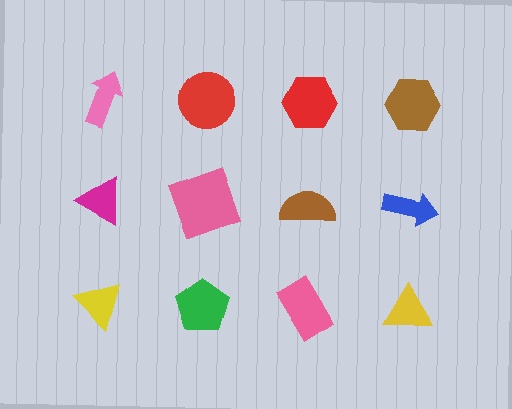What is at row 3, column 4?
A yellow triangle.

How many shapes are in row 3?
4 shapes.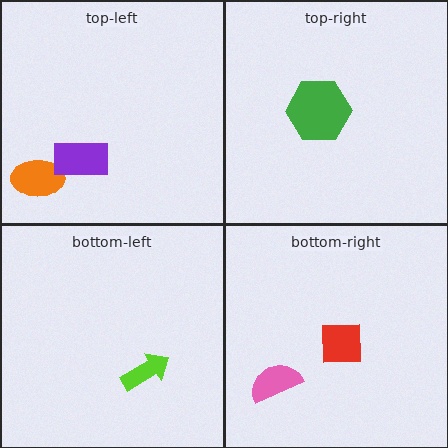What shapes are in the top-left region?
The orange ellipse, the purple rectangle.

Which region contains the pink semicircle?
The bottom-right region.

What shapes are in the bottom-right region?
The red square, the pink semicircle.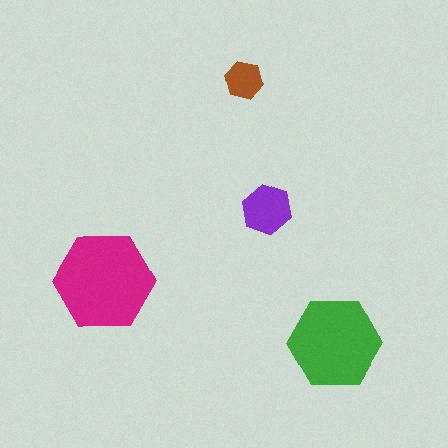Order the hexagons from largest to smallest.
the magenta one, the green one, the purple one, the brown one.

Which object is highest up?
The brown hexagon is topmost.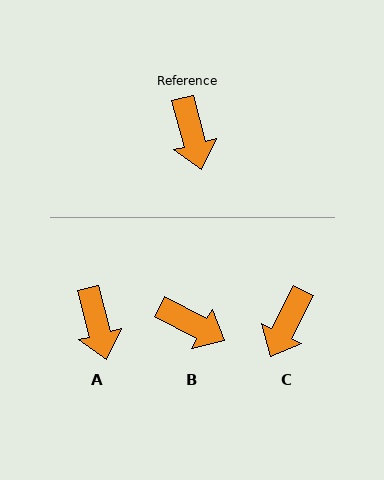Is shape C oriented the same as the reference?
No, it is off by about 41 degrees.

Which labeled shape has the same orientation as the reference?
A.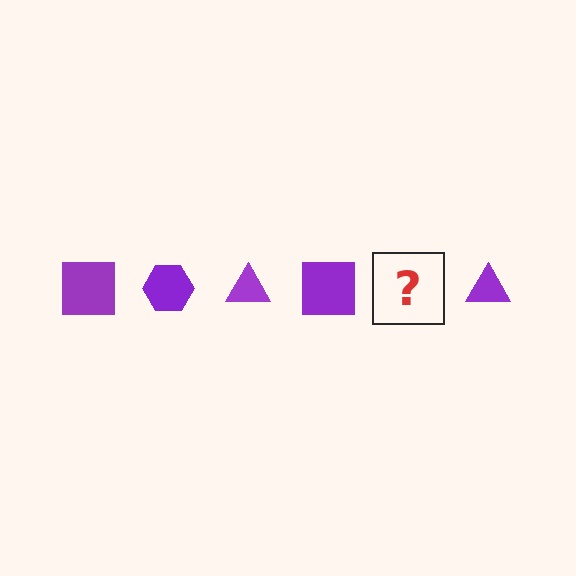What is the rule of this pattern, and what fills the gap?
The rule is that the pattern cycles through square, hexagon, triangle shapes in purple. The gap should be filled with a purple hexagon.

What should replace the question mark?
The question mark should be replaced with a purple hexagon.